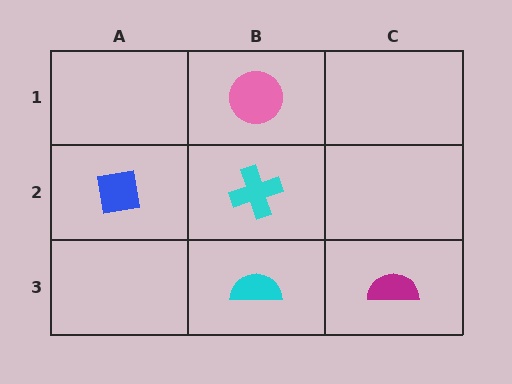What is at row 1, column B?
A pink circle.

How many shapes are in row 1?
1 shape.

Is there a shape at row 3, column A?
No, that cell is empty.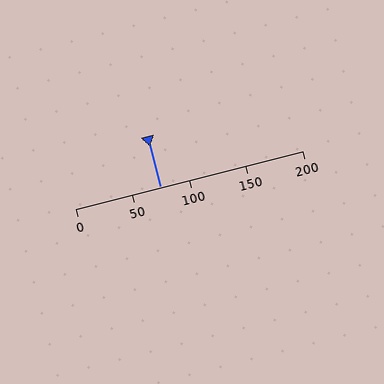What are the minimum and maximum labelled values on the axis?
The axis runs from 0 to 200.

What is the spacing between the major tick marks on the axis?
The major ticks are spaced 50 apart.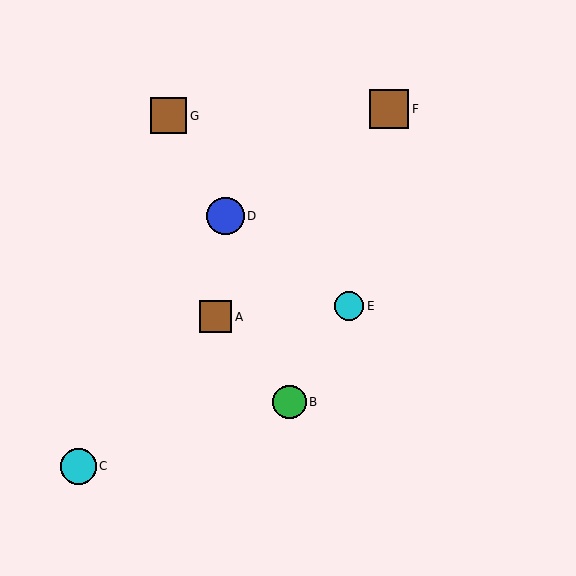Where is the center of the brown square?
The center of the brown square is at (216, 317).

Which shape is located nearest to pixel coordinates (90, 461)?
The cyan circle (labeled C) at (78, 466) is nearest to that location.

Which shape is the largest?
The brown square (labeled F) is the largest.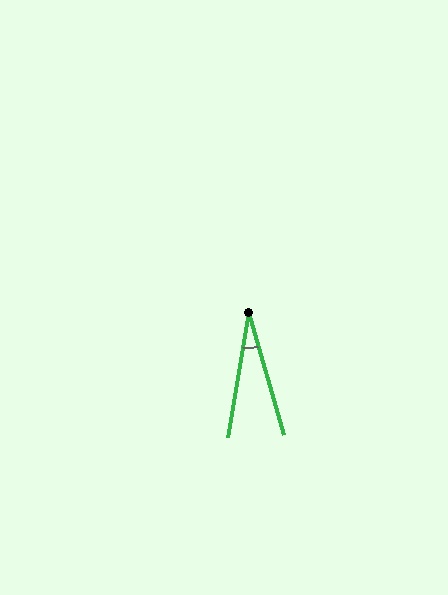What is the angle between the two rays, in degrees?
Approximately 25 degrees.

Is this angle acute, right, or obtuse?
It is acute.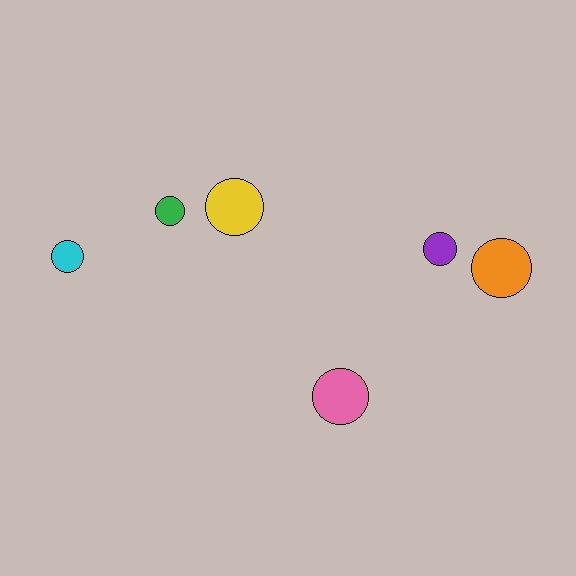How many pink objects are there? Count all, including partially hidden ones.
There is 1 pink object.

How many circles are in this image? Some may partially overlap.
There are 6 circles.